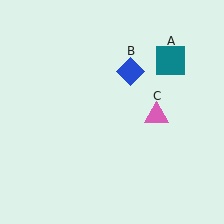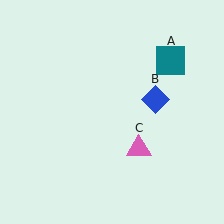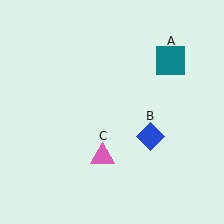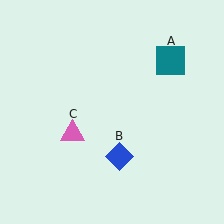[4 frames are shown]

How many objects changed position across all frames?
2 objects changed position: blue diamond (object B), pink triangle (object C).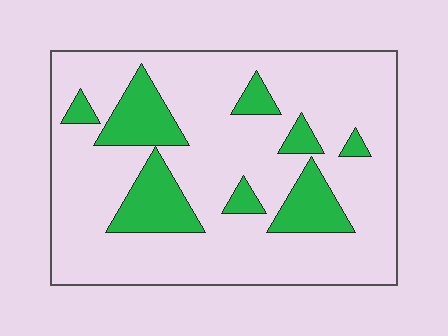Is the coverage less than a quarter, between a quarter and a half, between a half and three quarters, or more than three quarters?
Less than a quarter.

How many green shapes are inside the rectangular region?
8.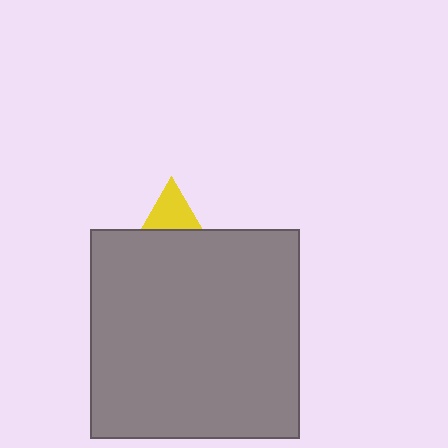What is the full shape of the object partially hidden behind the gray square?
The partially hidden object is a yellow triangle.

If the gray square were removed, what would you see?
You would see the complete yellow triangle.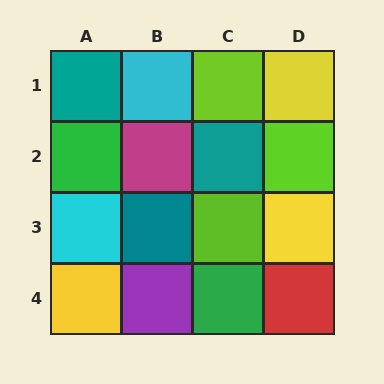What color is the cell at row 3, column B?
Teal.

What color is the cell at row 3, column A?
Cyan.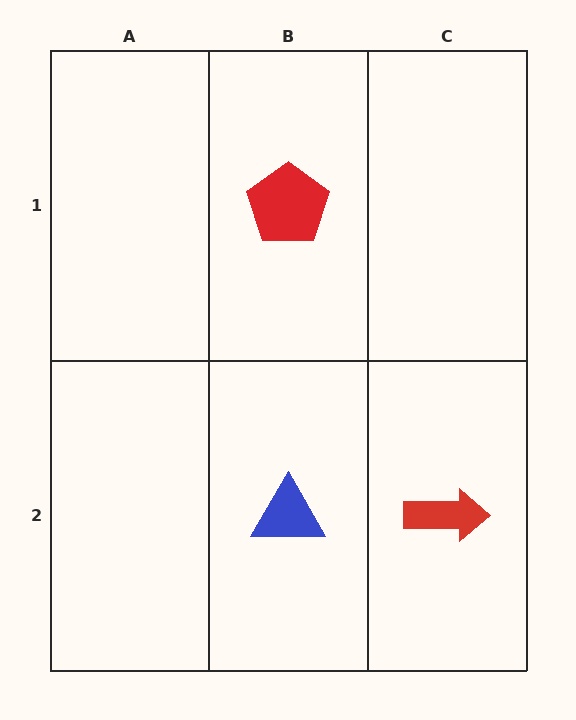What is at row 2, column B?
A blue triangle.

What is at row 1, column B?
A red pentagon.